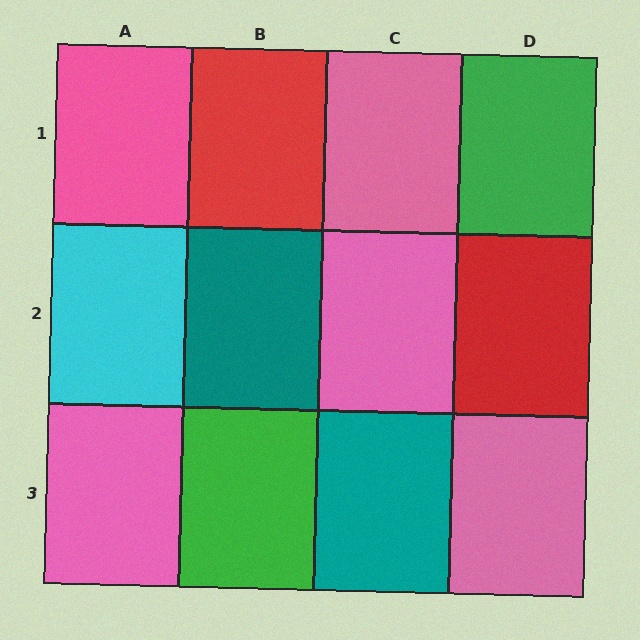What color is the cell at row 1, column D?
Green.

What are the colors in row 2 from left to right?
Cyan, teal, pink, red.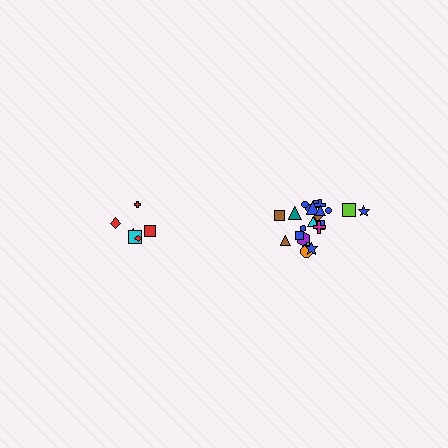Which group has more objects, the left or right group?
The right group.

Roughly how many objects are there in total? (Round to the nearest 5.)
Roughly 30 objects in total.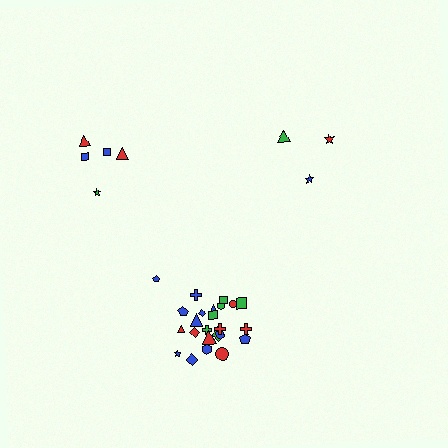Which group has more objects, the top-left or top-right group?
The top-left group.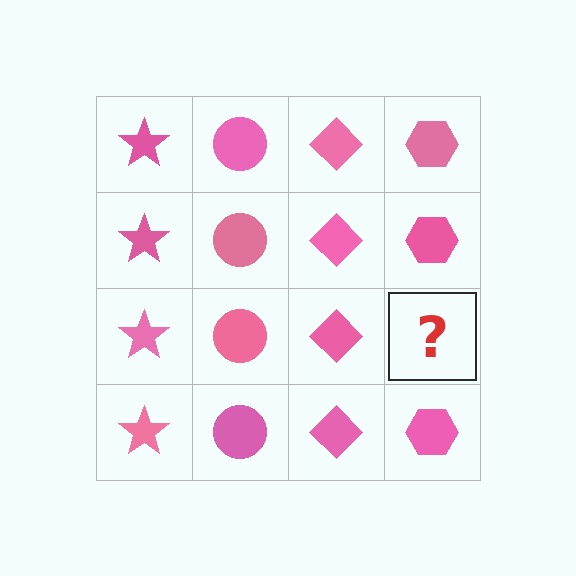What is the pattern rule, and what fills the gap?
The rule is that each column has a consistent shape. The gap should be filled with a pink hexagon.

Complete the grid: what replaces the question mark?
The question mark should be replaced with a pink hexagon.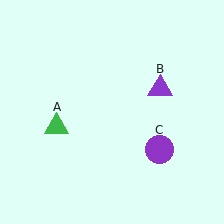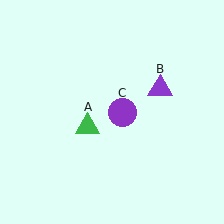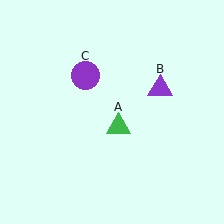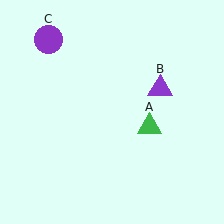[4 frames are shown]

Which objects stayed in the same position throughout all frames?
Purple triangle (object B) remained stationary.